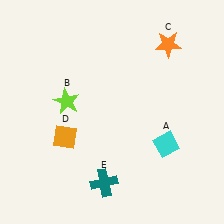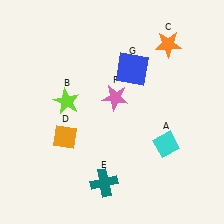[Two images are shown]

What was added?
A pink star (F), a blue square (G) were added in Image 2.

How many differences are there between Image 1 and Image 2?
There are 2 differences between the two images.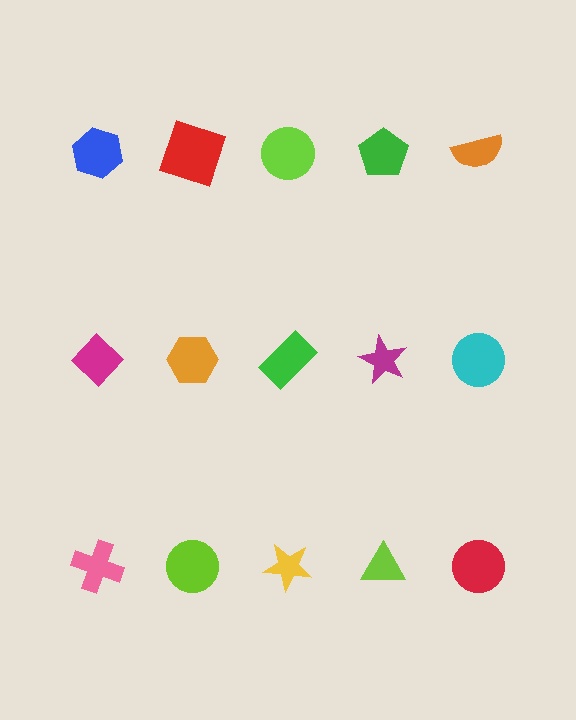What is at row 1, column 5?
An orange semicircle.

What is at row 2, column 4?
A magenta star.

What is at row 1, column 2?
A red square.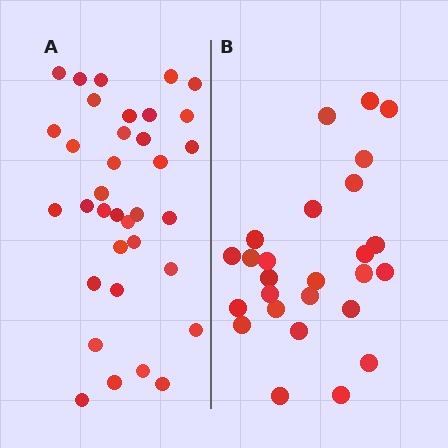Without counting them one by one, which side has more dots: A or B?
Region A (the left region) has more dots.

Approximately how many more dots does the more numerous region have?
Region A has roughly 8 or so more dots than region B.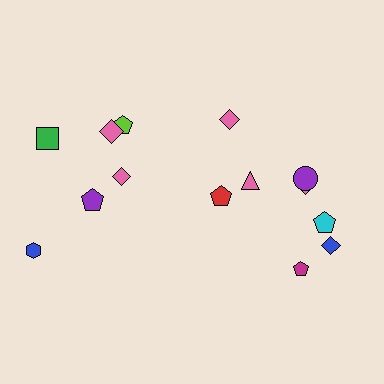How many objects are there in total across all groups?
There are 14 objects.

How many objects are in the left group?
There are 6 objects.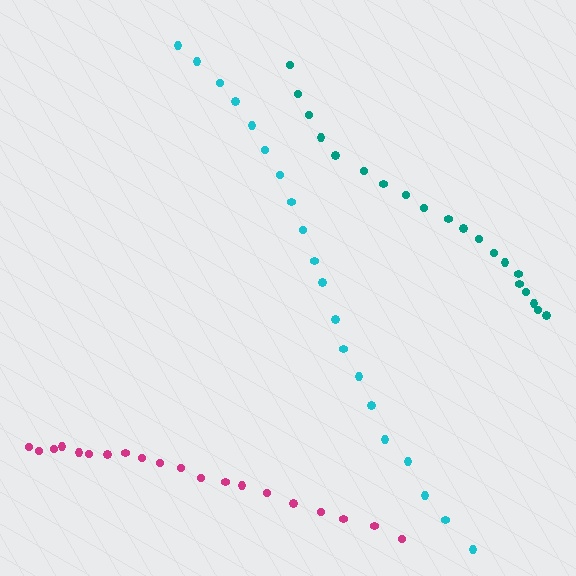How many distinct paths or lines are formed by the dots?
There are 3 distinct paths.